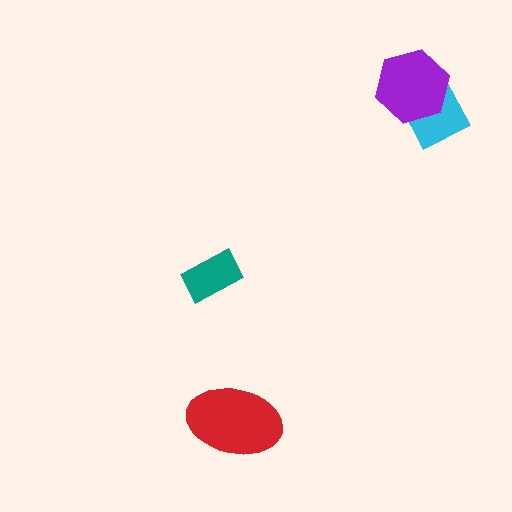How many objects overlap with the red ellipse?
0 objects overlap with the red ellipse.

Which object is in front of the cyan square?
The purple hexagon is in front of the cyan square.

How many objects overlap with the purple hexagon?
1 object overlaps with the purple hexagon.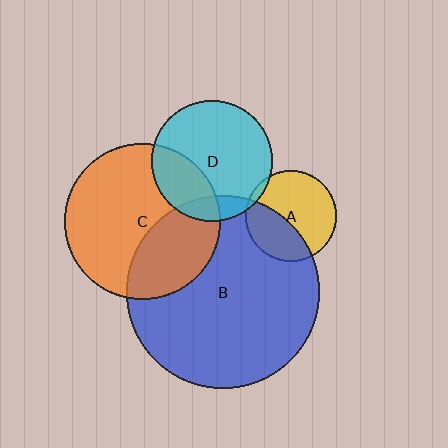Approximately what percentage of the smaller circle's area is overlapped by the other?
Approximately 30%.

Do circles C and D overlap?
Yes.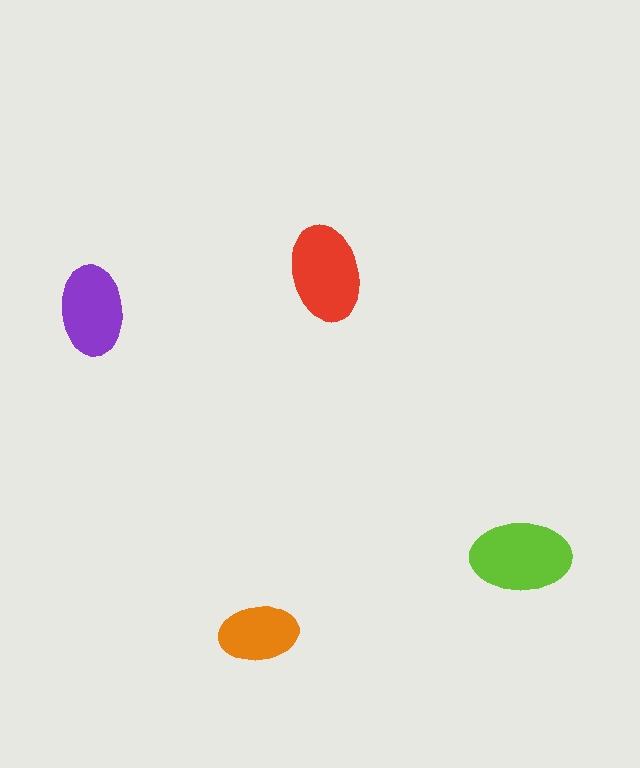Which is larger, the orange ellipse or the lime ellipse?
The lime one.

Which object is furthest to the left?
The purple ellipse is leftmost.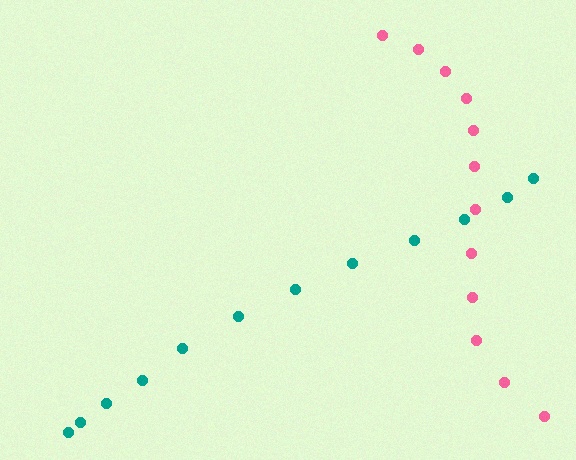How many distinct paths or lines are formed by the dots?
There are 2 distinct paths.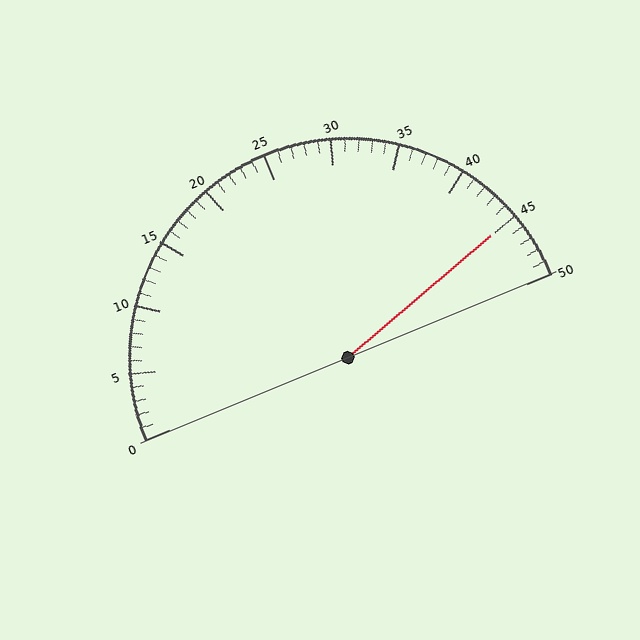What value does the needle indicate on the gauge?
The needle indicates approximately 45.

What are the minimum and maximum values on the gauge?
The gauge ranges from 0 to 50.